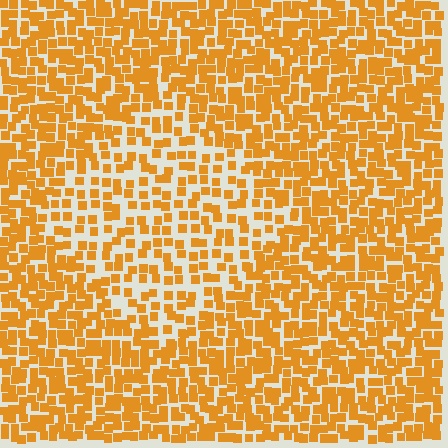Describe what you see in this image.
The image contains small orange elements arranged at two different densities. A diamond-shaped region is visible where the elements are less densely packed than the surrounding area.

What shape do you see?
I see a diamond.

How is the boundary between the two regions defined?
The boundary is defined by a change in element density (approximately 1.8x ratio). All elements are the same color, size, and shape.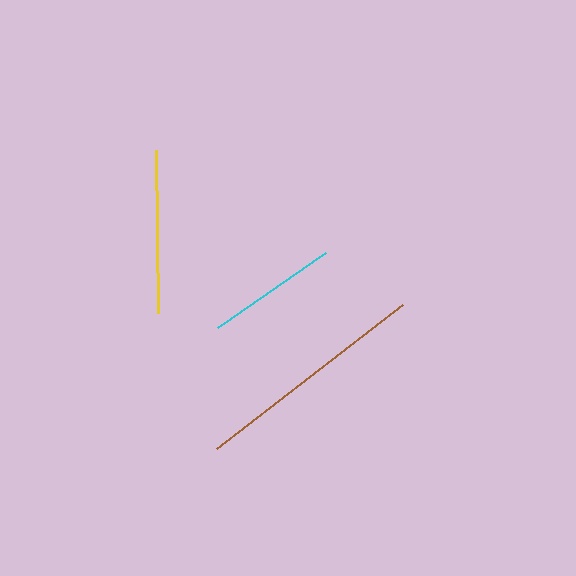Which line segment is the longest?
The brown line is the longest at approximately 235 pixels.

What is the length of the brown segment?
The brown segment is approximately 235 pixels long.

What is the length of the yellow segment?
The yellow segment is approximately 163 pixels long.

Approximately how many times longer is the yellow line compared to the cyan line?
The yellow line is approximately 1.2 times the length of the cyan line.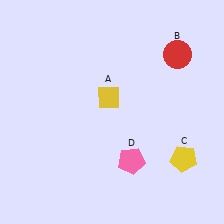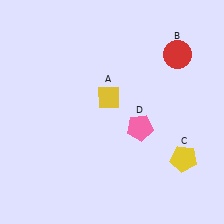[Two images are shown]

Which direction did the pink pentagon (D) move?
The pink pentagon (D) moved up.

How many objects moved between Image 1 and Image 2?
1 object moved between the two images.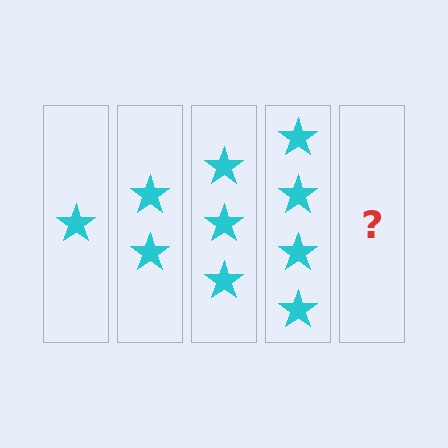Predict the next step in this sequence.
The next step is 5 stars.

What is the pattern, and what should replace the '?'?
The pattern is that each step adds one more star. The '?' should be 5 stars.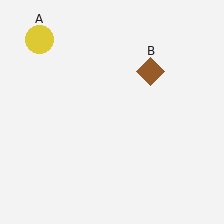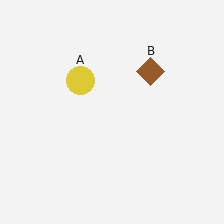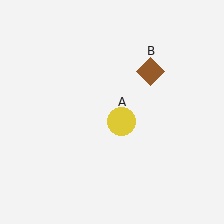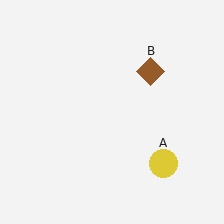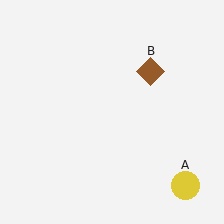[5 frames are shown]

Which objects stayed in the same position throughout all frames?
Brown diamond (object B) remained stationary.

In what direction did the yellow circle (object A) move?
The yellow circle (object A) moved down and to the right.